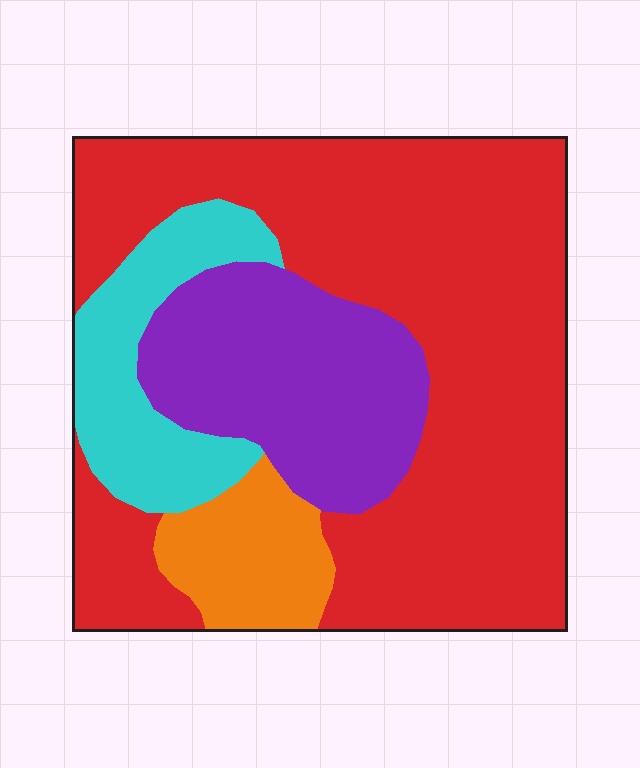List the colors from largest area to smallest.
From largest to smallest: red, purple, cyan, orange.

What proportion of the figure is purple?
Purple takes up about one fifth (1/5) of the figure.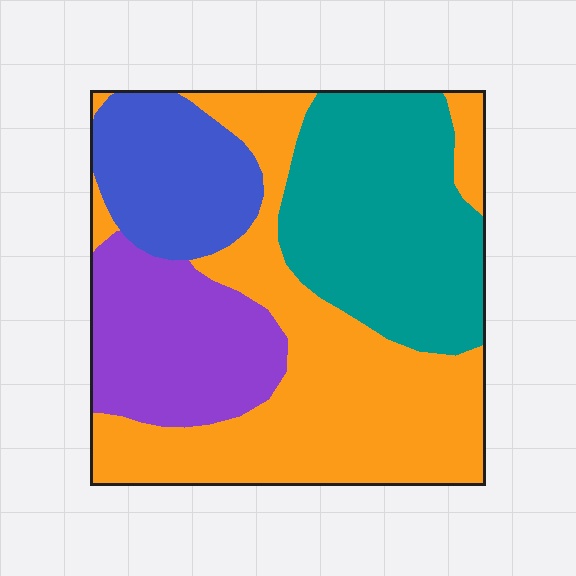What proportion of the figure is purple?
Purple takes up about one sixth (1/6) of the figure.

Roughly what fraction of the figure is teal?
Teal covers 27% of the figure.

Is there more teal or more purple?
Teal.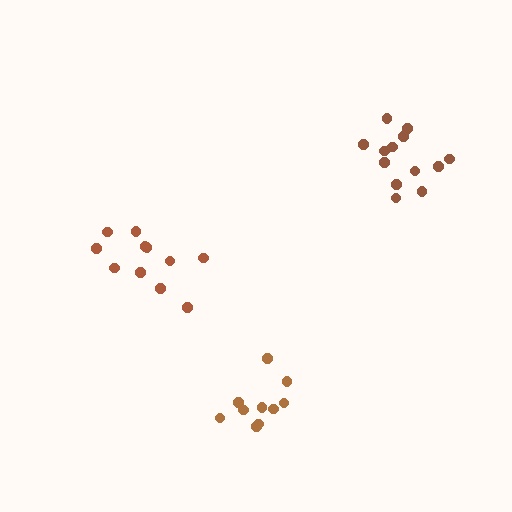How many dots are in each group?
Group 1: 13 dots, Group 2: 11 dots, Group 3: 10 dots (34 total).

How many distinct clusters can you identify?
There are 3 distinct clusters.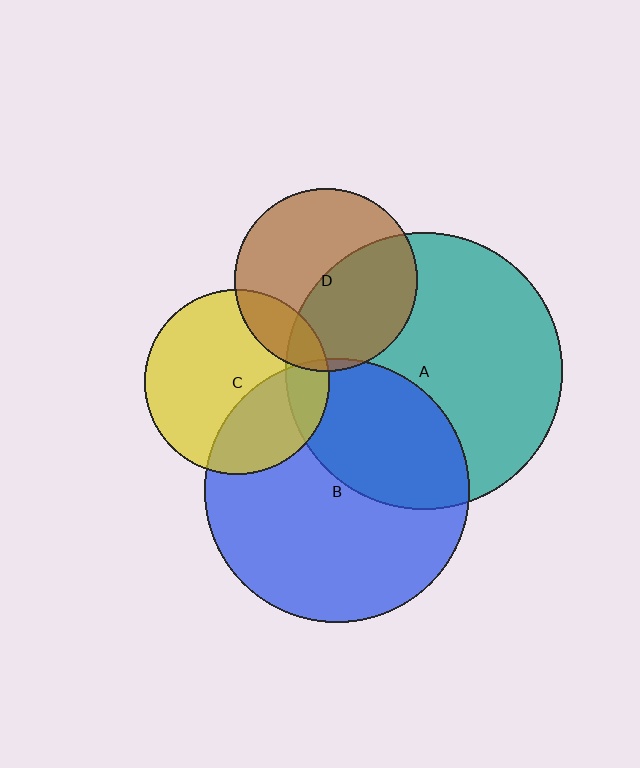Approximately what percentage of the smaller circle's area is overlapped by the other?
Approximately 45%.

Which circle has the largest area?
Circle A (teal).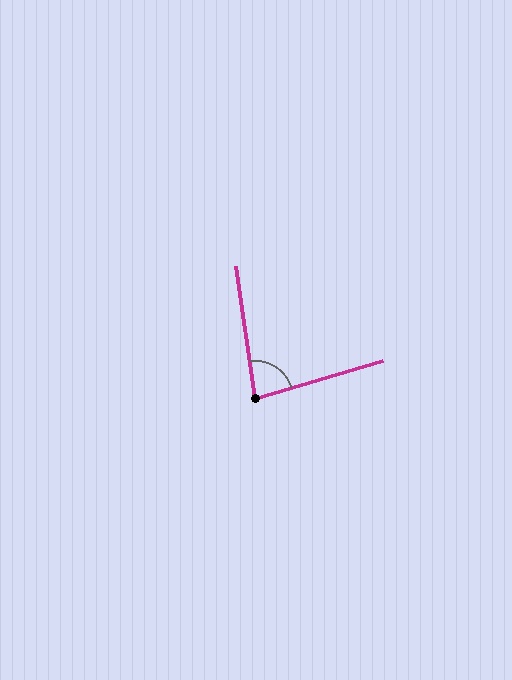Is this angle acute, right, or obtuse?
It is acute.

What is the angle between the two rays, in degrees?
Approximately 81 degrees.